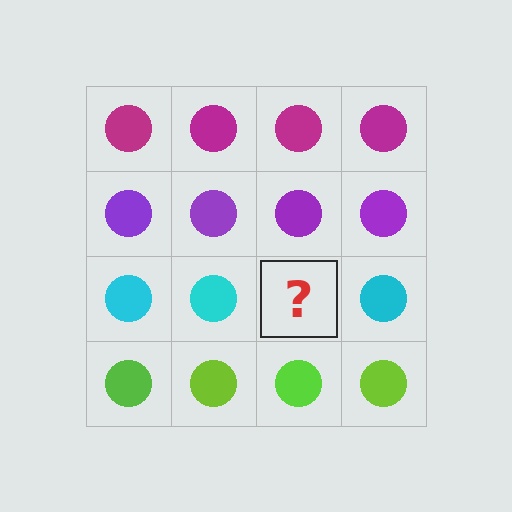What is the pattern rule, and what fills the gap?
The rule is that each row has a consistent color. The gap should be filled with a cyan circle.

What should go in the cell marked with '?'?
The missing cell should contain a cyan circle.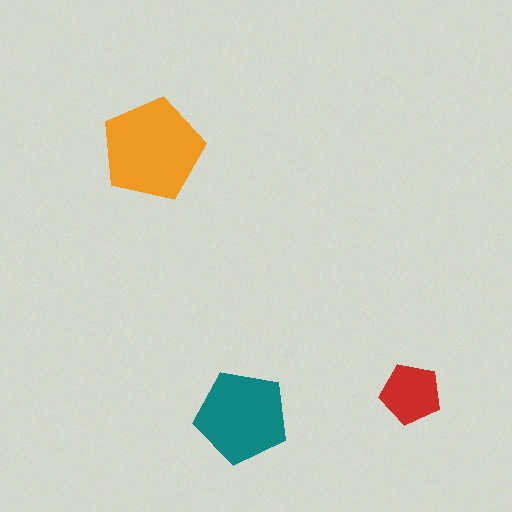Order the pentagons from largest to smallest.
the orange one, the teal one, the red one.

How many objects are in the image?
There are 3 objects in the image.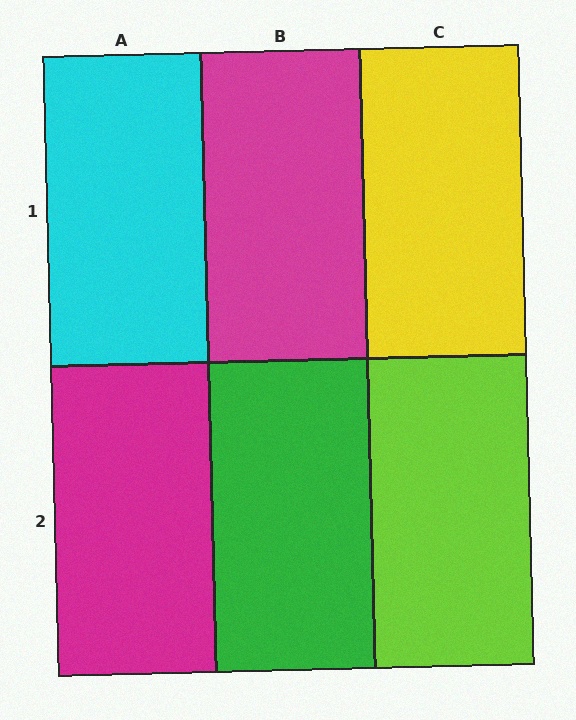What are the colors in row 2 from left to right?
Magenta, green, lime.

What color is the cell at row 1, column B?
Magenta.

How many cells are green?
1 cell is green.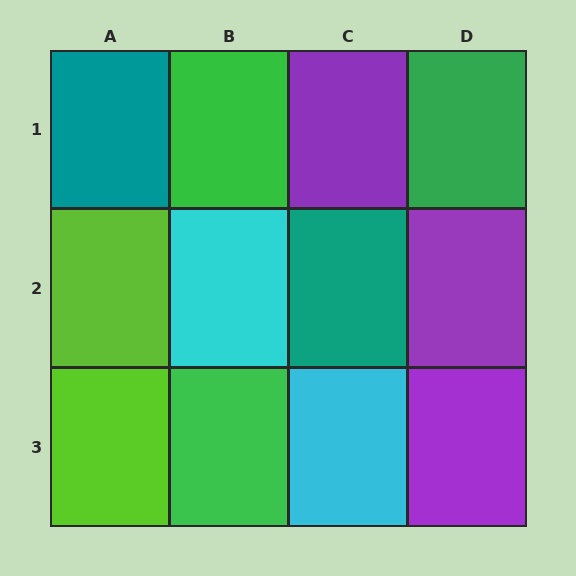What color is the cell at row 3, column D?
Purple.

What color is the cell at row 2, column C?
Teal.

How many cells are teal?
2 cells are teal.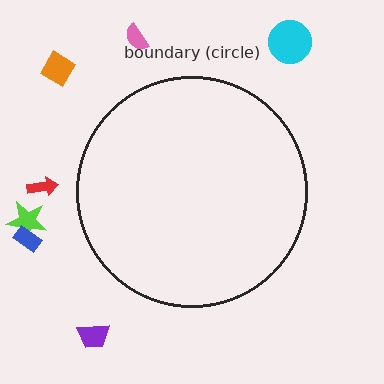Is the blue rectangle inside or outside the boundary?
Outside.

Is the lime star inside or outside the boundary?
Outside.